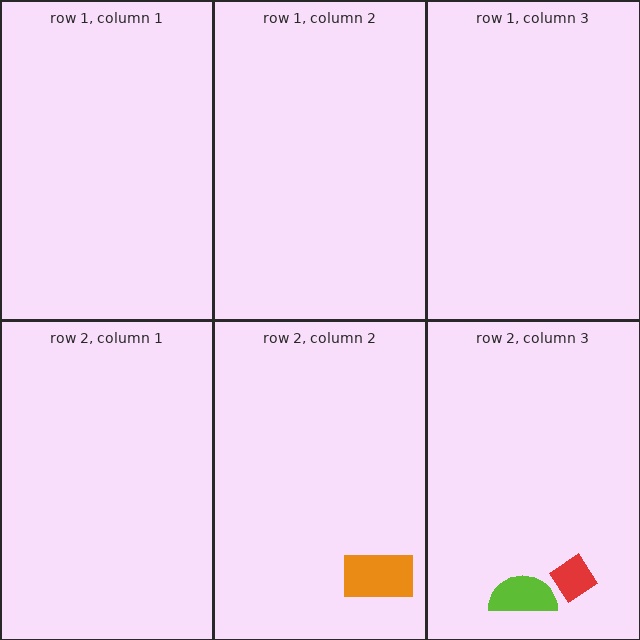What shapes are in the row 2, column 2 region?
The orange rectangle.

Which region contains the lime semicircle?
The row 2, column 3 region.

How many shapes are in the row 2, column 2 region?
1.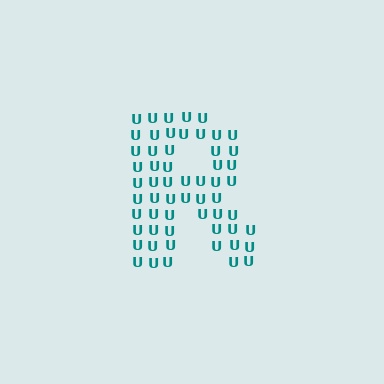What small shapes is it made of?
It is made of small letter U's.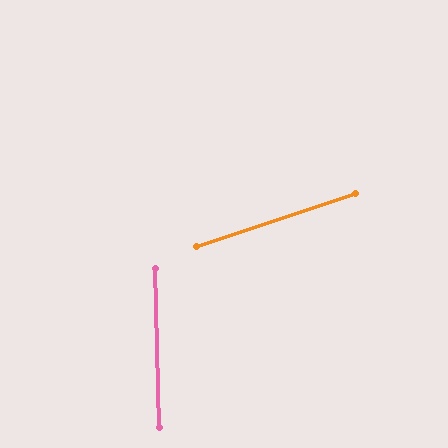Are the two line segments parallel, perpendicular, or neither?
Neither parallel nor perpendicular — they differ by about 73°.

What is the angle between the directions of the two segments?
Approximately 73 degrees.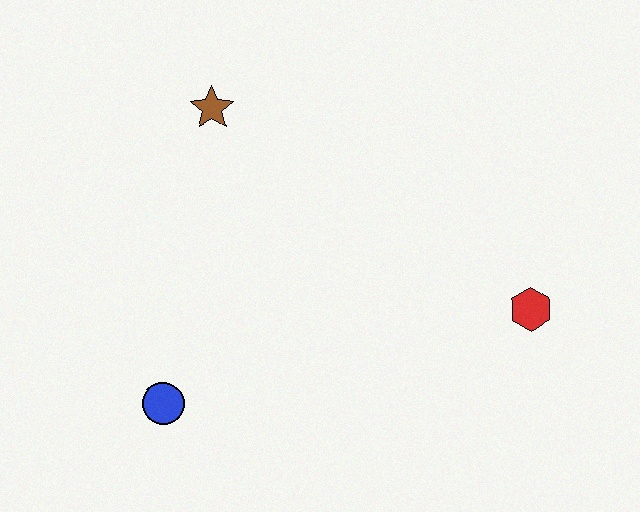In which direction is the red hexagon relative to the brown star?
The red hexagon is to the right of the brown star.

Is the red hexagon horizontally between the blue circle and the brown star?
No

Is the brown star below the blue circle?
No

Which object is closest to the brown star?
The blue circle is closest to the brown star.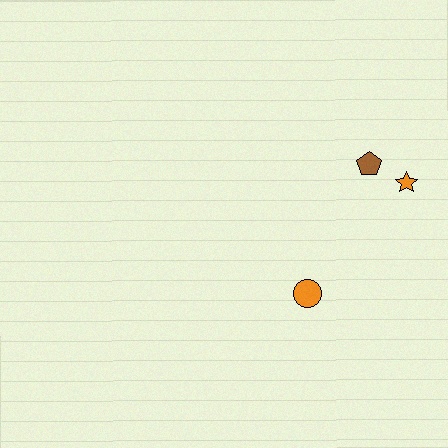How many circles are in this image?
There is 1 circle.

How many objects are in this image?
There are 3 objects.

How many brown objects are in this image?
There is 1 brown object.